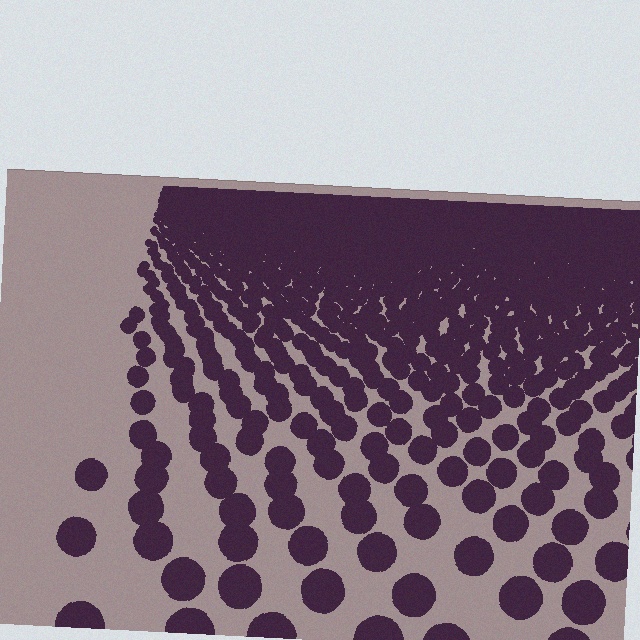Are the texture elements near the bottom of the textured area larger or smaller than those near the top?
Larger. Near the bottom, elements are closer to the viewer and appear at a bigger on-screen size.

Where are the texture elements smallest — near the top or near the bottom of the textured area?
Near the top.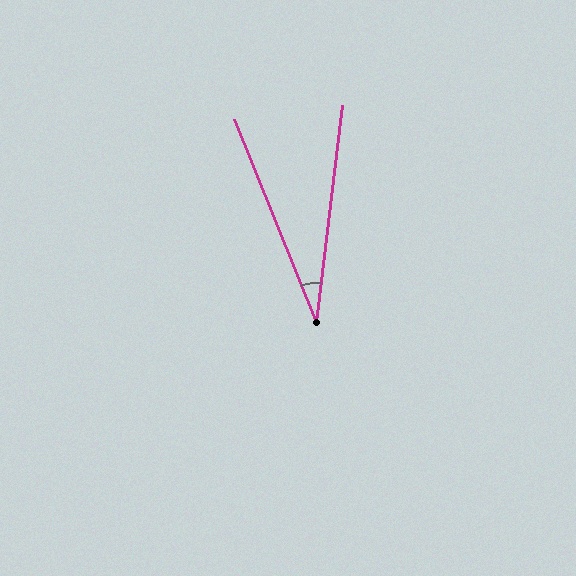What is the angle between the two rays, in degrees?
Approximately 29 degrees.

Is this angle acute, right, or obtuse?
It is acute.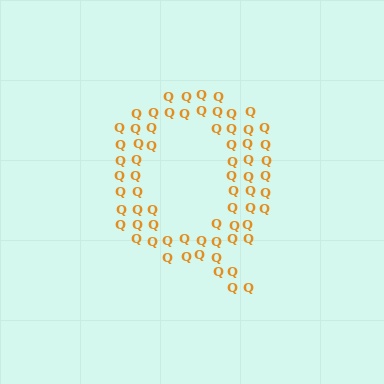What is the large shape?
The large shape is the letter Q.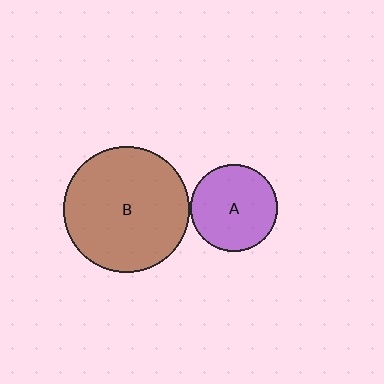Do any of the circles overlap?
No, none of the circles overlap.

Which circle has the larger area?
Circle B (brown).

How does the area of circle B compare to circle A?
Approximately 2.1 times.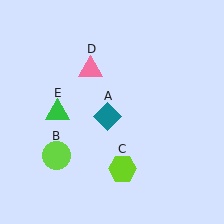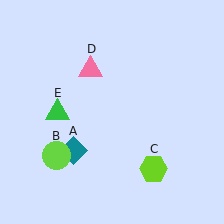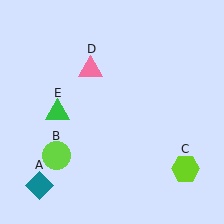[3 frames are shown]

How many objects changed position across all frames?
2 objects changed position: teal diamond (object A), lime hexagon (object C).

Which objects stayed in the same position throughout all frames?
Lime circle (object B) and pink triangle (object D) and green triangle (object E) remained stationary.